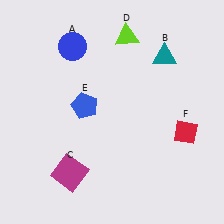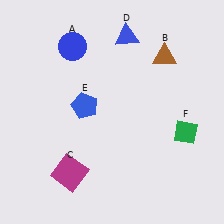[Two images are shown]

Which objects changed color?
B changed from teal to brown. D changed from lime to blue. F changed from red to green.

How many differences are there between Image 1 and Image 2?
There are 3 differences between the two images.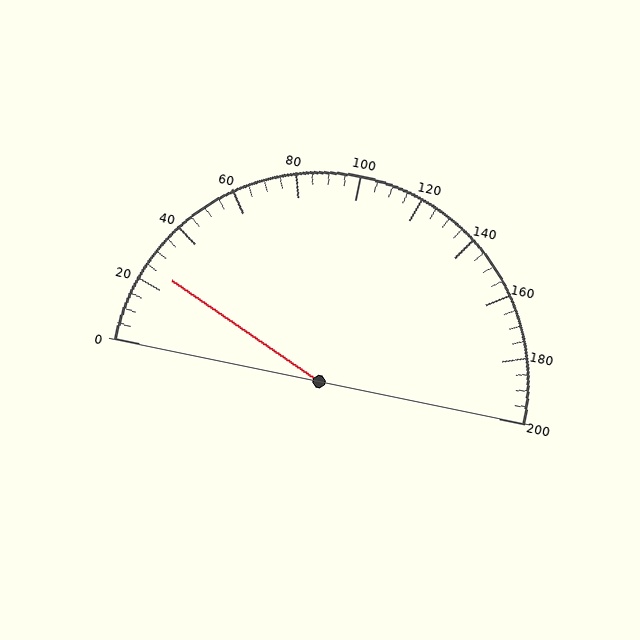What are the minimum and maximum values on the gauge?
The gauge ranges from 0 to 200.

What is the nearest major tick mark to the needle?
The nearest major tick mark is 20.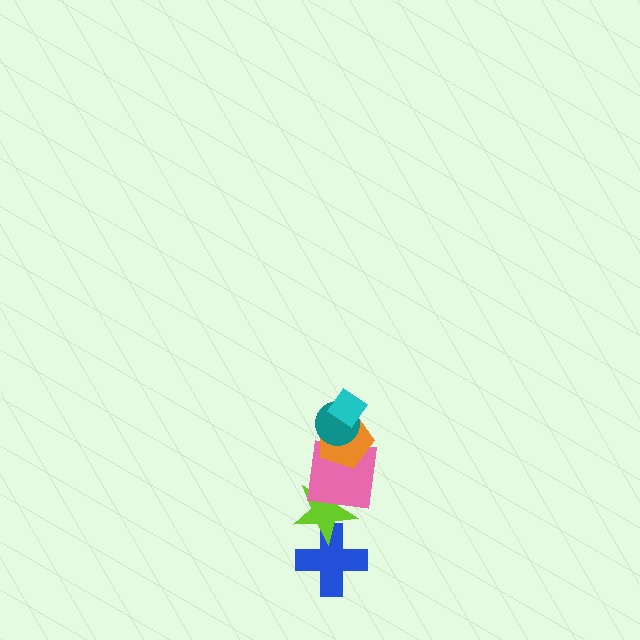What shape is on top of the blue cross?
The lime star is on top of the blue cross.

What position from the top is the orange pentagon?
The orange pentagon is 3rd from the top.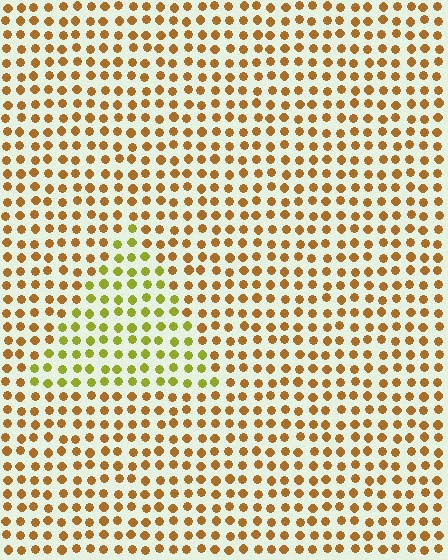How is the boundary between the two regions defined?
The boundary is defined purely by a slight shift in hue (about 39 degrees). Spacing, size, and orientation are identical on both sides.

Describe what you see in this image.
The image is filled with small brown elements in a uniform arrangement. A triangle-shaped region is visible where the elements are tinted to a slightly different hue, forming a subtle color boundary.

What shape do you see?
I see a triangle.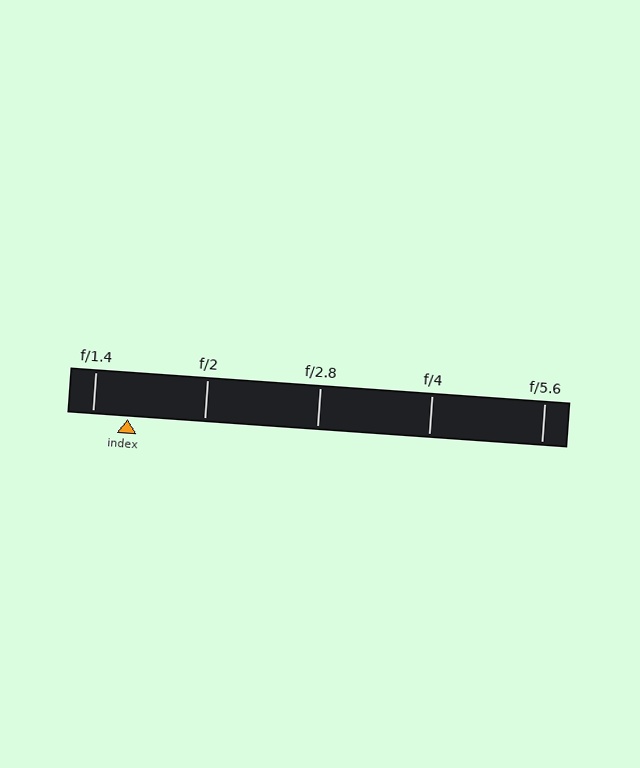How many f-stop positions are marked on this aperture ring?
There are 5 f-stop positions marked.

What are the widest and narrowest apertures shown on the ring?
The widest aperture shown is f/1.4 and the narrowest is f/5.6.